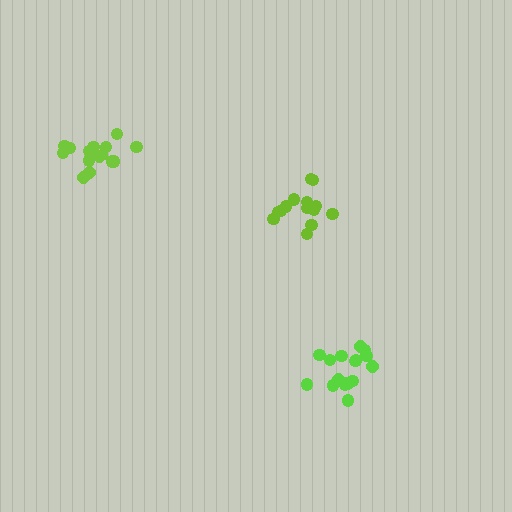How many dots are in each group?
Group 1: 16 dots, Group 2: 14 dots, Group 3: 17 dots (47 total).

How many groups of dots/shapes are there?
There are 3 groups.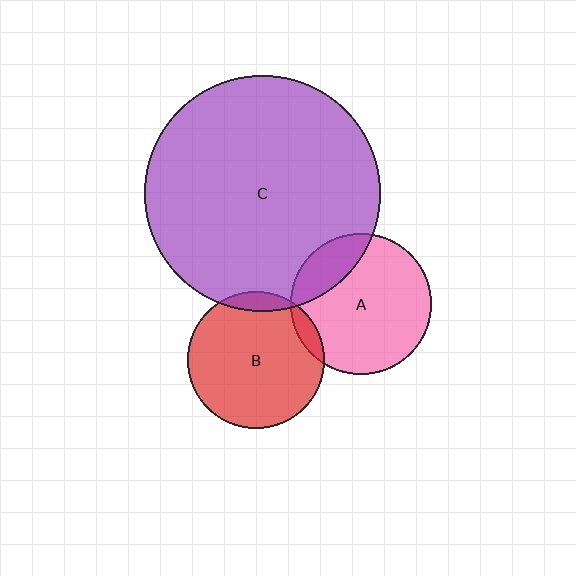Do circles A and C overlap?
Yes.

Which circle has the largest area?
Circle C (purple).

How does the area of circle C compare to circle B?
Approximately 3.0 times.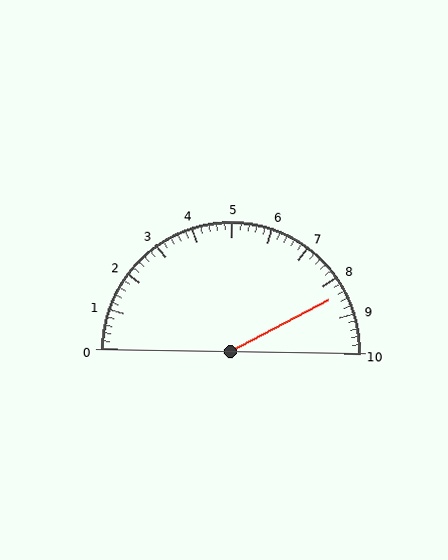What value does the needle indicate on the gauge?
The needle indicates approximately 8.4.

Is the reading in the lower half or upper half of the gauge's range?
The reading is in the upper half of the range (0 to 10).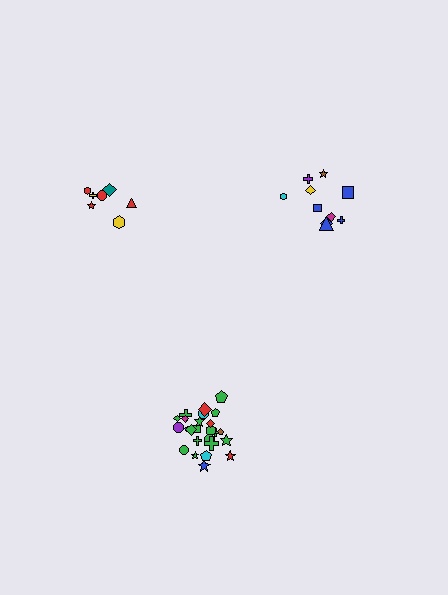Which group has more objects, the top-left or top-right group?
The top-right group.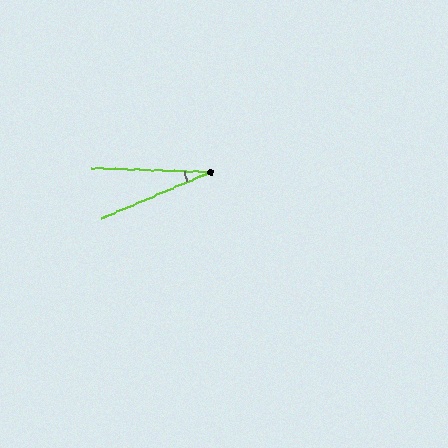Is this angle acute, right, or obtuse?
It is acute.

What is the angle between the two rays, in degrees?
Approximately 25 degrees.